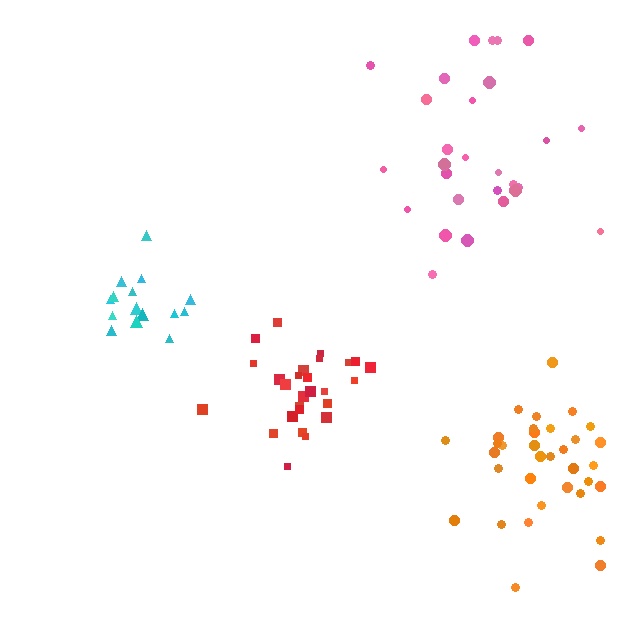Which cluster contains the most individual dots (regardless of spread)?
Orange (34).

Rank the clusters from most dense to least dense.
red, orange, cyan, pink.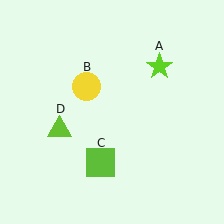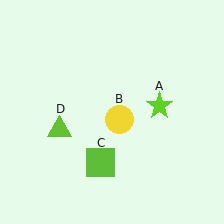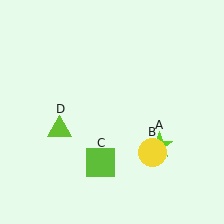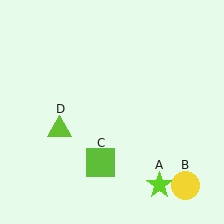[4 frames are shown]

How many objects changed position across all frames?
2 objects changed position: lime star (object A), yellow circle (object B).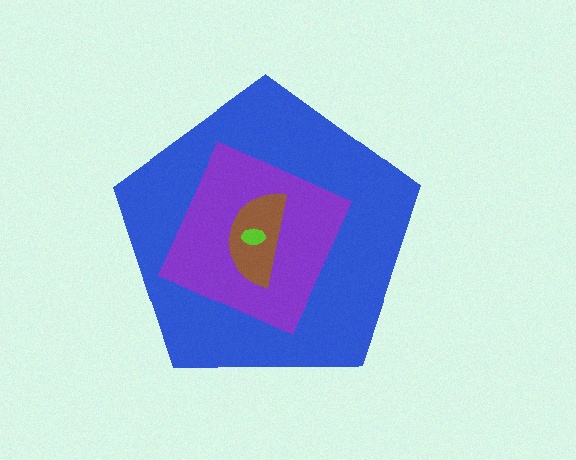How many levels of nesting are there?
4.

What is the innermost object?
The lime ellipse.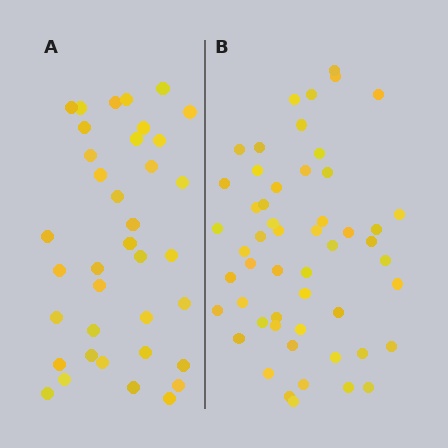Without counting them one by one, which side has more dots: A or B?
Region B (the right region) has more dots.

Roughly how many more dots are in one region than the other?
Region B has approximately 15 more dots than region A.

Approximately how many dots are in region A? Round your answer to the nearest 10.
About 40 dots. (The exact count is 37, which rounds to 40.)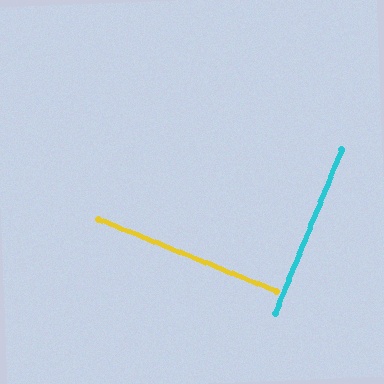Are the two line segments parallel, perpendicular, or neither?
Perpendicular — they meet at approximately 90°.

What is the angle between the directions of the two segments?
Approximately 90 degrees.